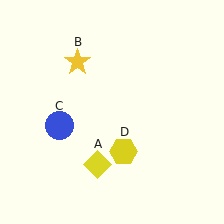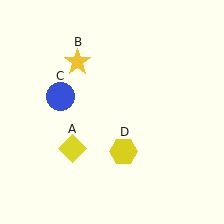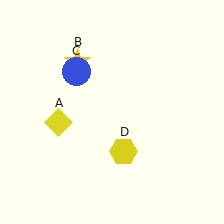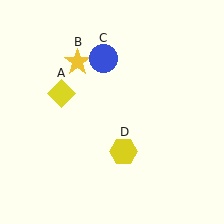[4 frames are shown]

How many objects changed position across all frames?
2 objects changed position: yellow diamond (object A), blue circle (object C).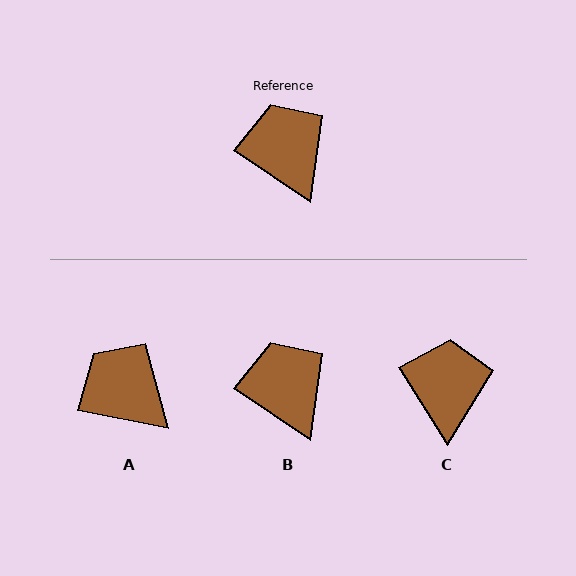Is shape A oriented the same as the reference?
No, it is off by about 23 degrees.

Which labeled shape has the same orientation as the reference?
B.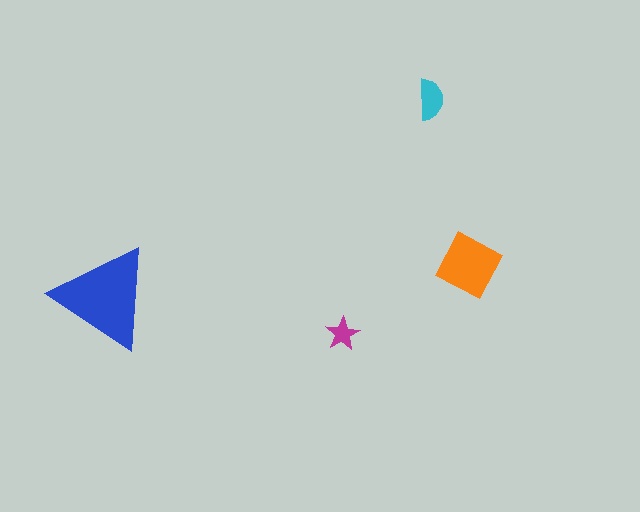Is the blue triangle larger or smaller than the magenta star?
Larger.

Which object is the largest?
The blue triangle.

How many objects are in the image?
There are 4 objects in the image.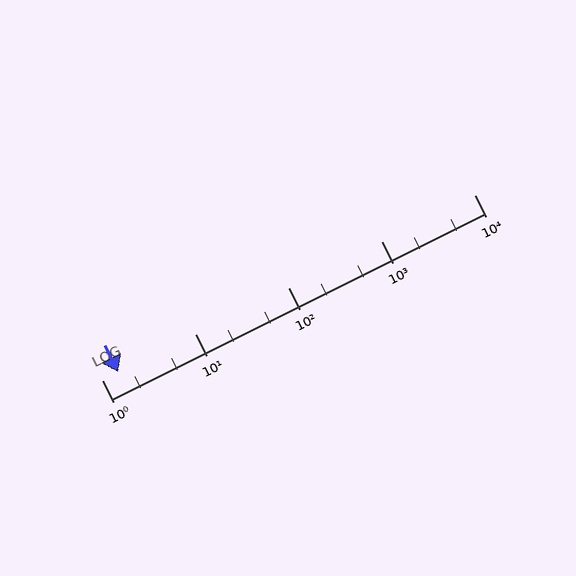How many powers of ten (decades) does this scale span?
The scale spans 4 decades, from 1 to 10000.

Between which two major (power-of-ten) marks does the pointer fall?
The pointer is between 1 and 10.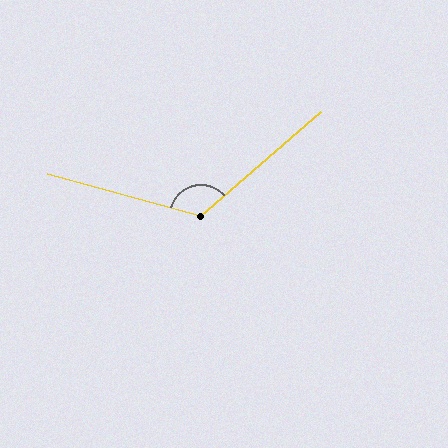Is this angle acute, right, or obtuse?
It is obtuse.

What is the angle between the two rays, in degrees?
Approximately 124 degrees.